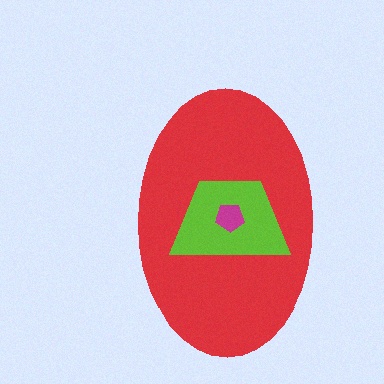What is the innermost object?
The magenta pentagon.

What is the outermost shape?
The red ellipse.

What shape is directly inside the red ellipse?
The lime trapezoid.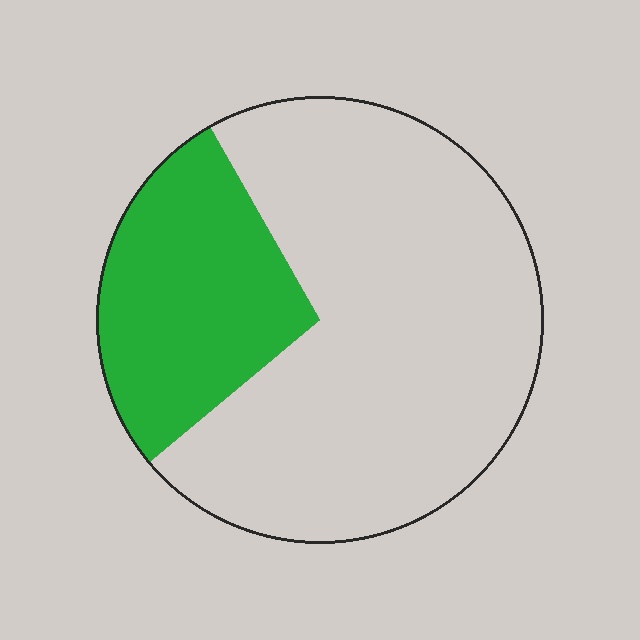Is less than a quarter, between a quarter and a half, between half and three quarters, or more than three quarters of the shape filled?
Between a quarter and a half.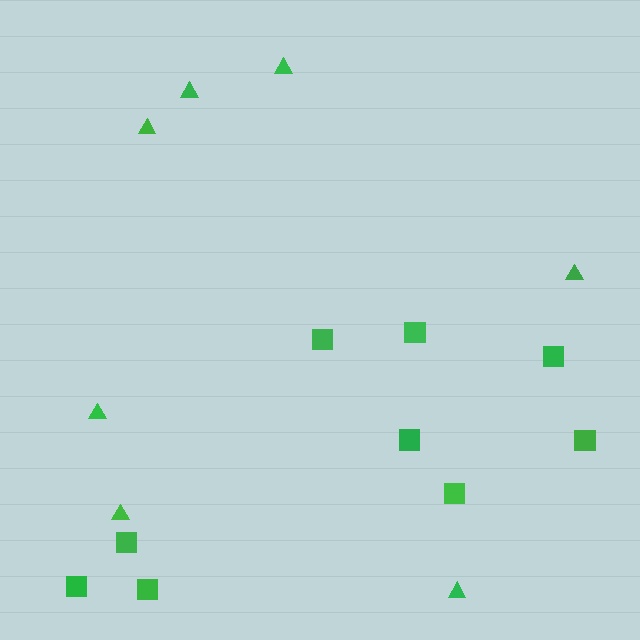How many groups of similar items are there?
There are 2 groups: one group of squares (9) and one group of triangles (7).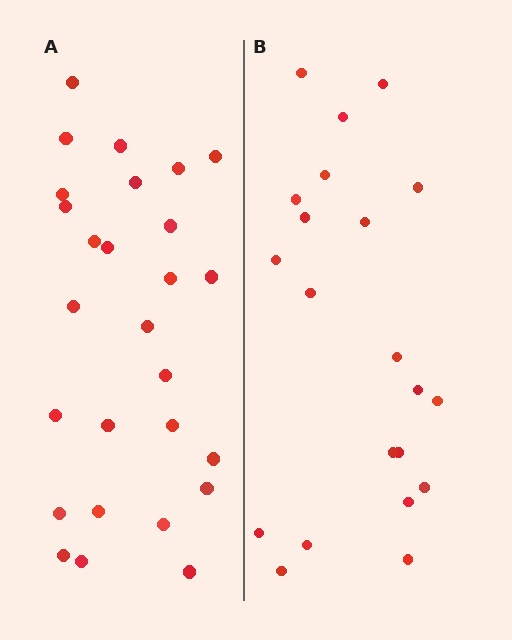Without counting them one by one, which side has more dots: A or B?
Region A (the left region) has more dots.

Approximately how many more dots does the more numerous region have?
Region A has about 6 more dots than region B.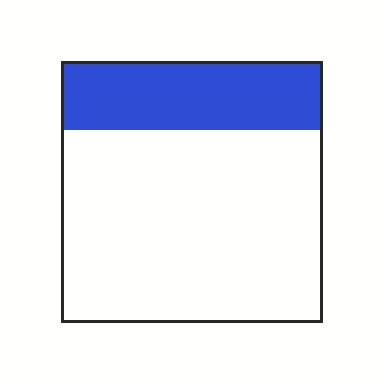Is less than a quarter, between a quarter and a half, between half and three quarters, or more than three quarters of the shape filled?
Between a quarter and a half.